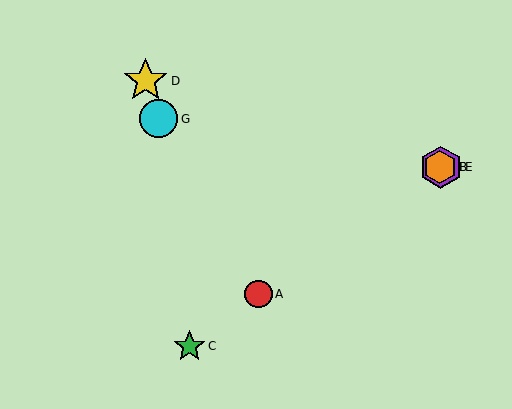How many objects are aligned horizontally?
3 objects (B, E, F) are aligned horizontally.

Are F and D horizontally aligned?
No, F is at y≈167 and D is at y≈81.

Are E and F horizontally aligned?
Yes, both are at y≈167.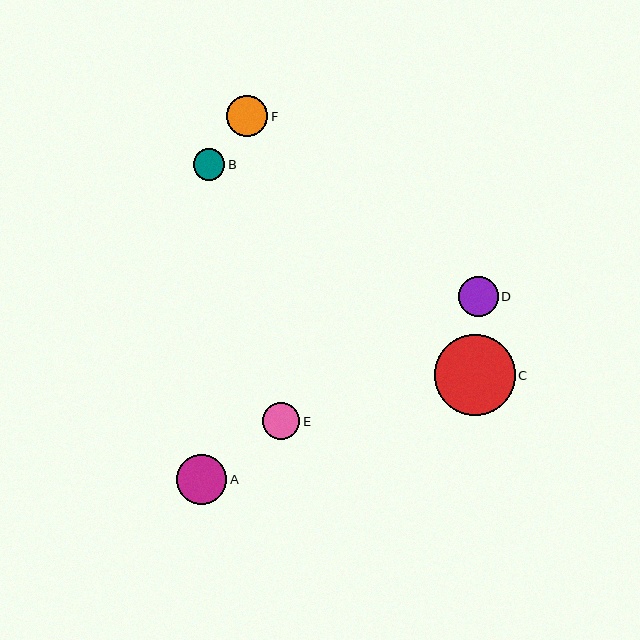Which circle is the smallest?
Circle B is the smallest with a size of approximately 32 pixels.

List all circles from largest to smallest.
From largest to smallest: C, A, F, D, E, B.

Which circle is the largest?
Circle C is the largest with a size of approximately 81 pixels.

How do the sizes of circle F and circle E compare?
Circle F and circle E are approximately the same size.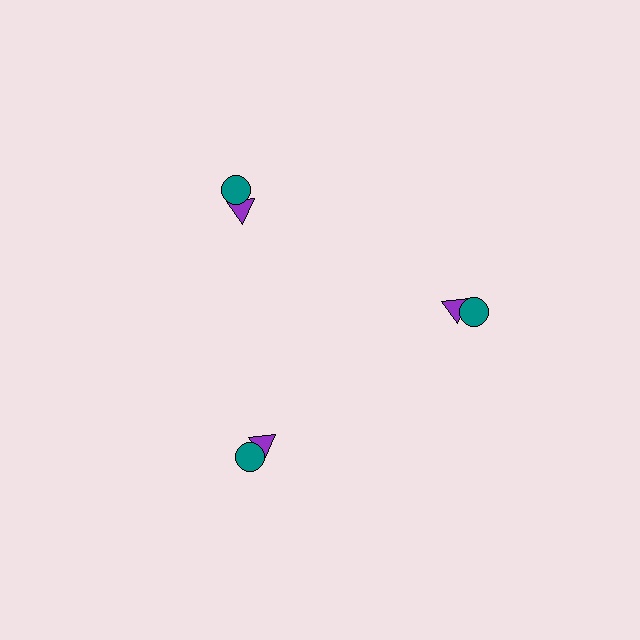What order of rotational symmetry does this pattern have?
This pattern has 3-fold rotational symmetry.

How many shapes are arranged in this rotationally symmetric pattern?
There are 6 shapes, arranged in 3 groups of 2.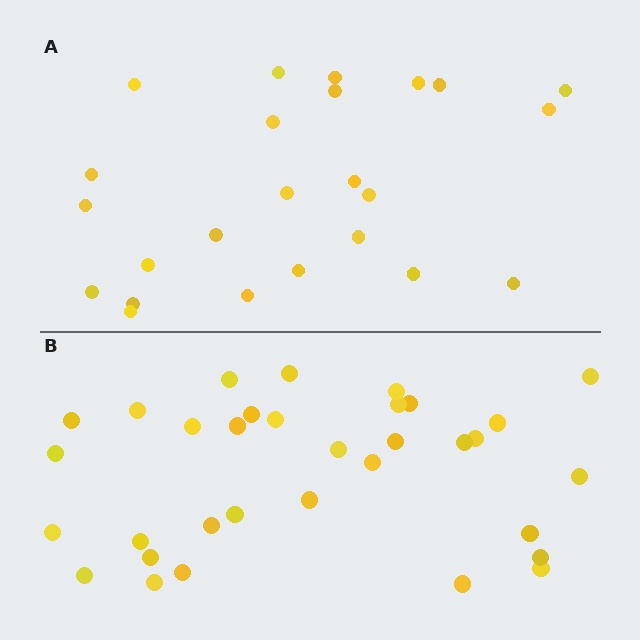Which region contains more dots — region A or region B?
Region B (the bottom region) has more dots.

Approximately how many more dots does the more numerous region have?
Region B has roughly 8 or so more dots than region A.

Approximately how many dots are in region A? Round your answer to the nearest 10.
About 20 dots. (The exact count is 24, which rounds to 20.)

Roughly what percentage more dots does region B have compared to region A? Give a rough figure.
About 40% more.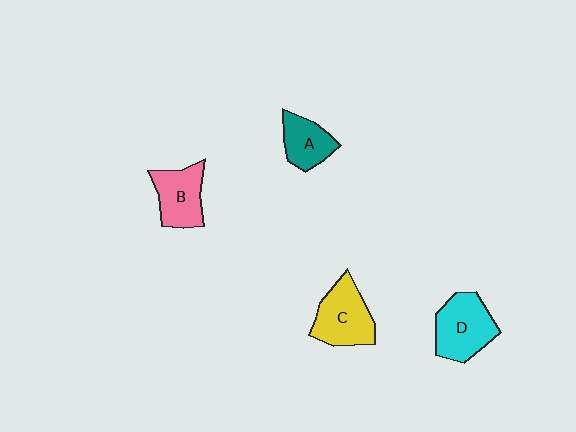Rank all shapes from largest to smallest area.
From largest to smallest: D (cyan), C (yellow), B (pink), A (teal).